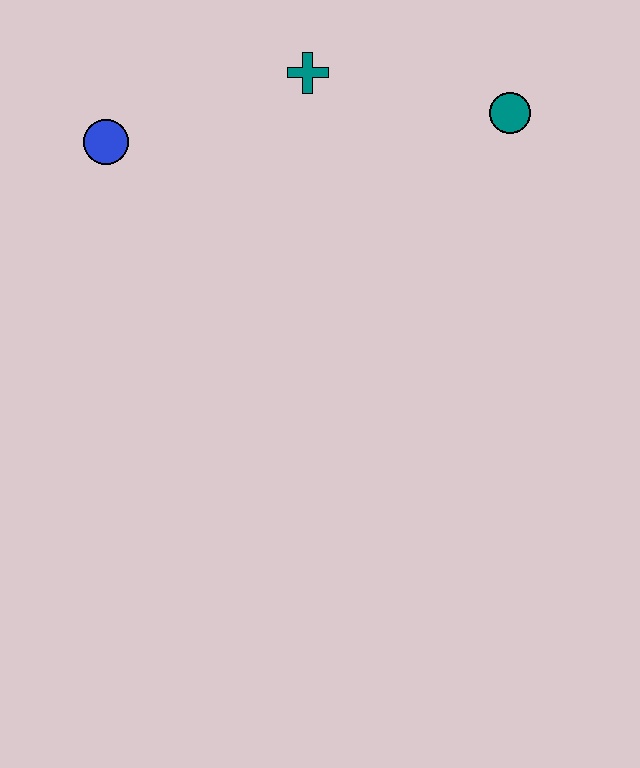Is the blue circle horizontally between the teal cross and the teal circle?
No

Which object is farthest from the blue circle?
The teal circle is farthest from the blue circle.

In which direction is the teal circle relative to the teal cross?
The teal circle is to the right of the teal cross.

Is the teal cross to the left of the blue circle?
No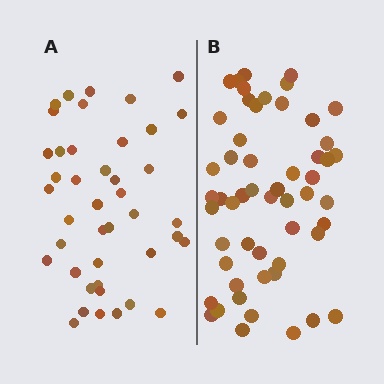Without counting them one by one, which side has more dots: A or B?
Region B (the right region) has more dots.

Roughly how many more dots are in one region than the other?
Region B has roughly 12 or so more dots than region A.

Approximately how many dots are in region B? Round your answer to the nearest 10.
About 50 dots. (The exact count is 54, which rounds to 50.)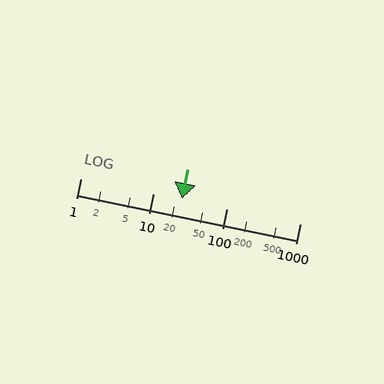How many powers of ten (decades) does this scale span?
The scale spans 3 decades, from 1 to 1000.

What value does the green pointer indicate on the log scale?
The pointer indicates approximately 24.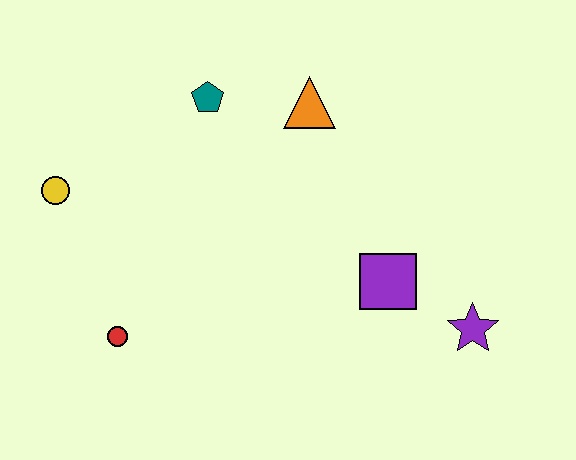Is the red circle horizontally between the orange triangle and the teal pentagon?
No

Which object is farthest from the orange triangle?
The red circle is farthest from the orange triangle.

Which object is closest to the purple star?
The purple square is closest to the purple star.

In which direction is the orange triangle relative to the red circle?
The orange triangle is above the red circle.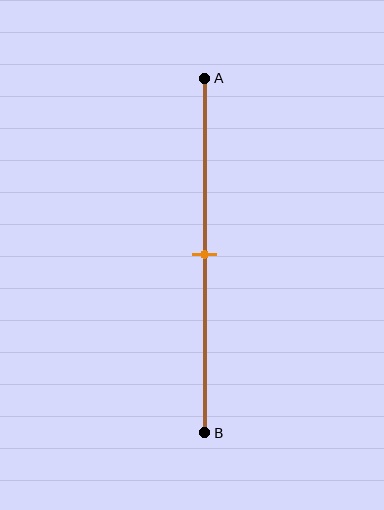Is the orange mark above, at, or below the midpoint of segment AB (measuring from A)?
The orange mark is approximately at the midpoint of segment AB.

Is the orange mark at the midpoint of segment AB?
Yes, the mark is approximately at the midpoint.